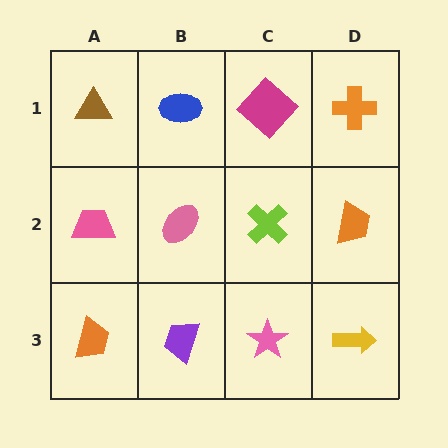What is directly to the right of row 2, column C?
An orange trapezoid.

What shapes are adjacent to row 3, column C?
A lime cross (row 2, column C), a purple trapezoid (row 3, column B), a yellow arrow (row 3, column D).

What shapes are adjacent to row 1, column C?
A lime cross (row 2, column C), a blue ellipse (row 1, column B), an orange cross (row 1, column D).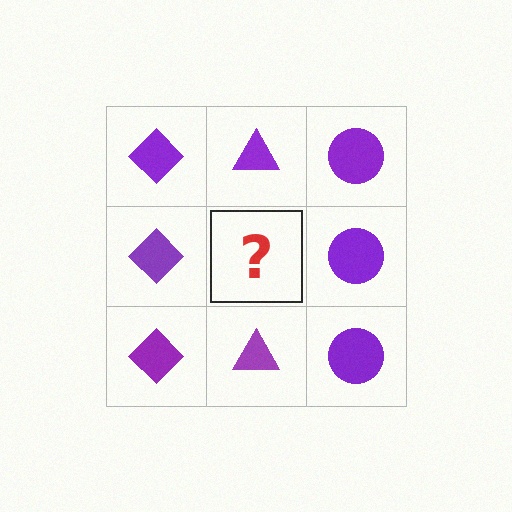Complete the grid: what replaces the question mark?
The question mark should be replaced with a purple triangle.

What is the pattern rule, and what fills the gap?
The rule is that each column has a consistent shape. The gap should be filled with a purple triangle.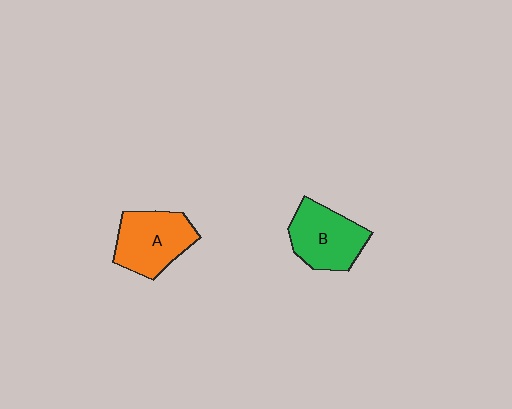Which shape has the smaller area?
Shape B (green).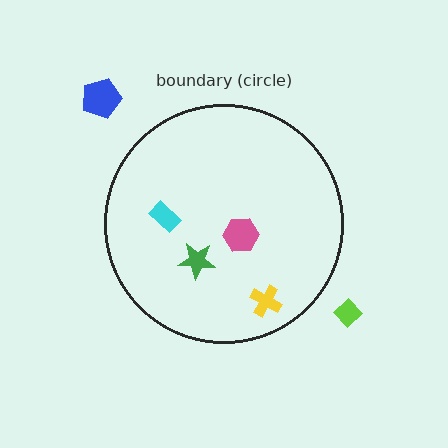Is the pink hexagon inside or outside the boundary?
Inside.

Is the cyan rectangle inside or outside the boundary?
Inside.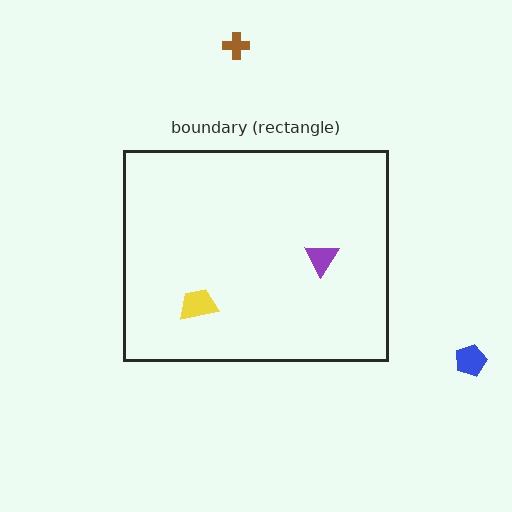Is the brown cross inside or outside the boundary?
Outside.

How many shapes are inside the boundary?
2 inside, 2 outside.